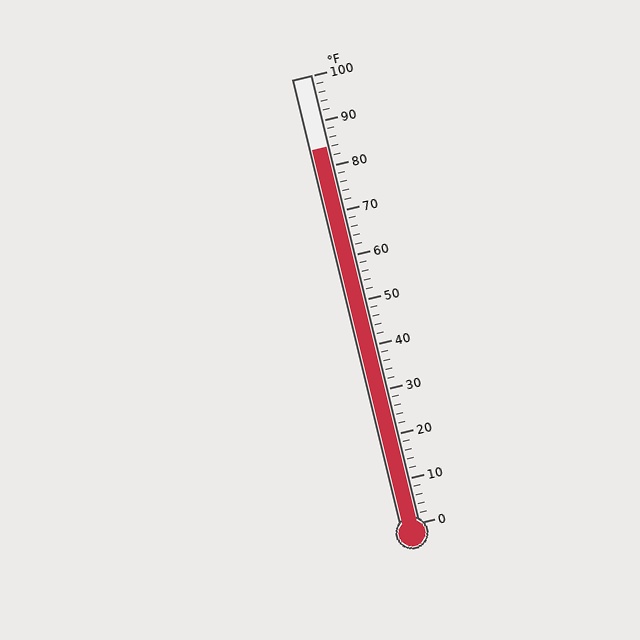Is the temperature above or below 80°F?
The temperature is above 80°F.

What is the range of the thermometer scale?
The thermometer scale ranges from 0°F to 100°F.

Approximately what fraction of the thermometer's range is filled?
The thermometer is filled to approximately 85% of its range.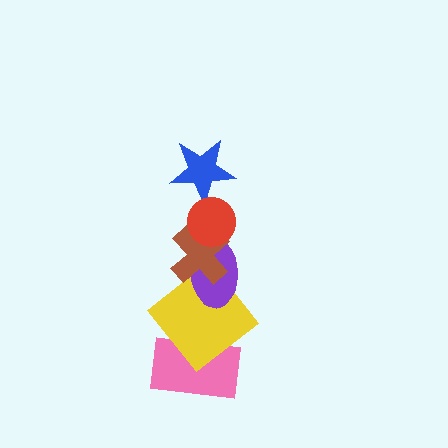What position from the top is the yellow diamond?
The yellow diamond is 5th from the top.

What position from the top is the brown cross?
The brown cross is 3rd from the top.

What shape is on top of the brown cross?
The blue star is on top of the brown cross.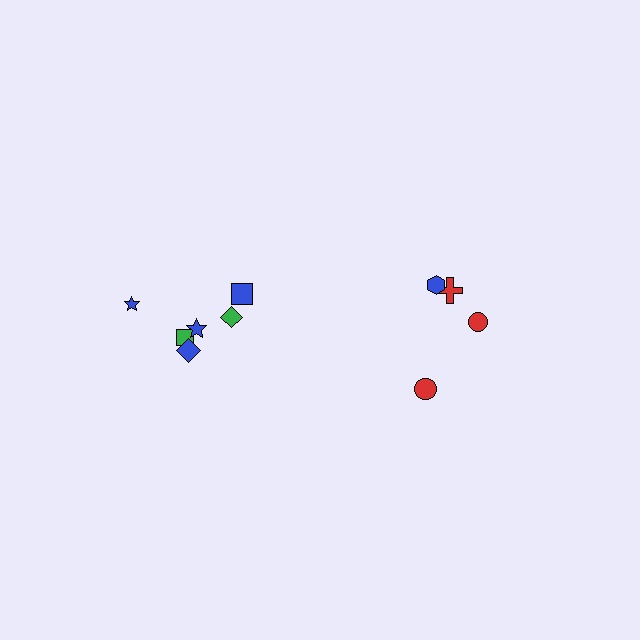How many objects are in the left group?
There are 6 objects.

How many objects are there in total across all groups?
There are 10 objects.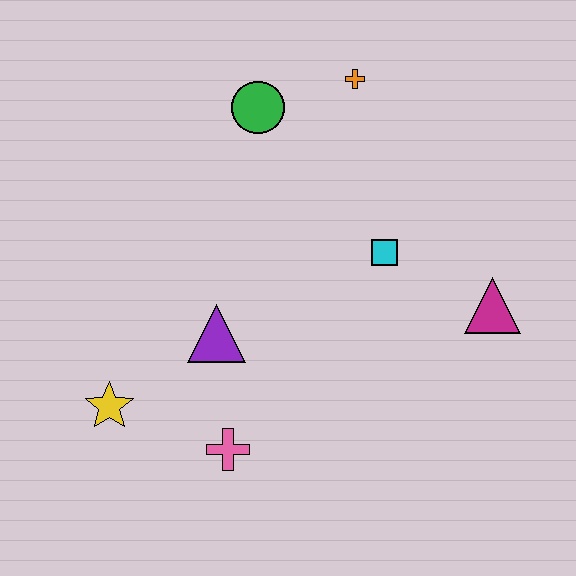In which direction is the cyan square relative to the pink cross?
The cyan square is above the pink cross.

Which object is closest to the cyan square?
The magenta triangle is closest to the cyan square.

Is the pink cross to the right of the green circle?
No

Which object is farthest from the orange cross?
The yellow star is farthest from the orange cross.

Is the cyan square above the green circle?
No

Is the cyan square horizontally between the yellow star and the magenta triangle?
Yes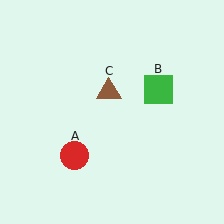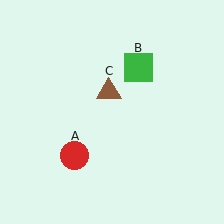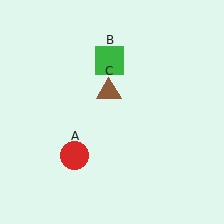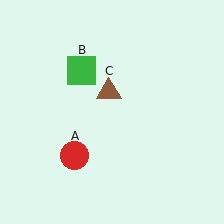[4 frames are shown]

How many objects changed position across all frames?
1 object changed position: green square (object B).